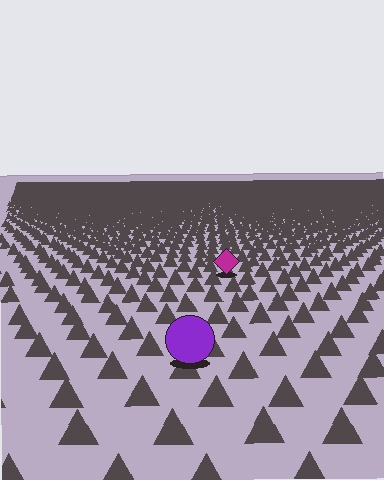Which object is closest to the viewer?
The purple circle is closest. The texture marks near it are larger and more spread out.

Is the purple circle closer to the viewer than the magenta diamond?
Yes. The purple circle is closer — you can tell from the texture gradient: the ground texture is coarser near it.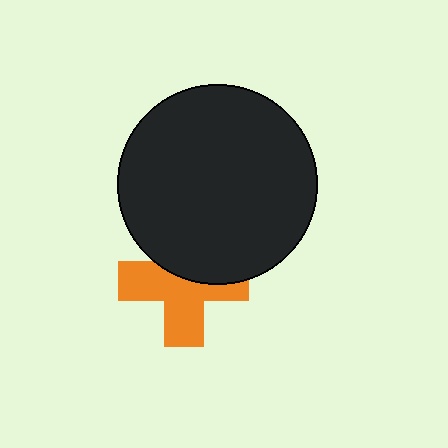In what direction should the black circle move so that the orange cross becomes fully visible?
The black circle should move up. That is the shortest direction to clear the overlap and leave the orange cross fully visible.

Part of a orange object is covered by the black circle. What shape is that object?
It is a cross.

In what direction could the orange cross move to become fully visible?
The orange cross could move down. That would shift it out from behind the black circle entirely.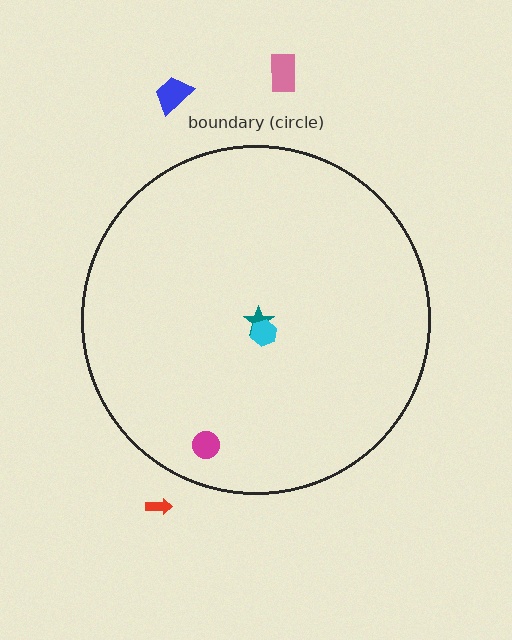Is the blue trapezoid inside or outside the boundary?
Outside.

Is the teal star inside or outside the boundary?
Inside.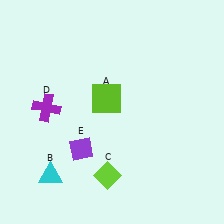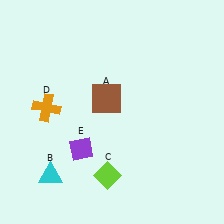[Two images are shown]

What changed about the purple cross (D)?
In Image 1, D is purple. In Image 2, it changed to orange.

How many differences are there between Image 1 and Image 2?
There are 2 differences between the two images.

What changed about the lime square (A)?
In Image 1, A is lime. In Image 2, it changed to brown.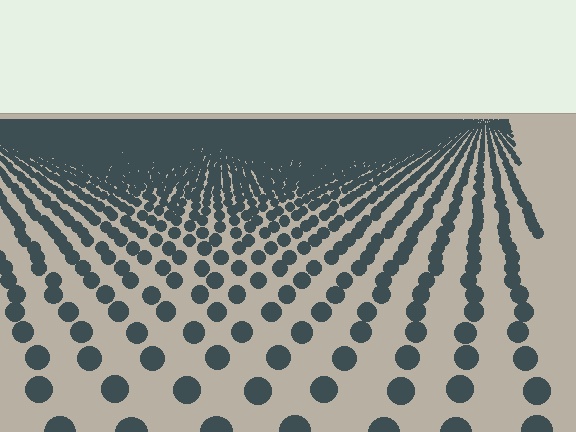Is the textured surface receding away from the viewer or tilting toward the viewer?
The surface is receding away from the viewer. Texture elements get smaller and denser toward the top.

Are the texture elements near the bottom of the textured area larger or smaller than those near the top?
Larger. Near the bottom, elements are closer to the viewer and appear at a bigger on-screen size.